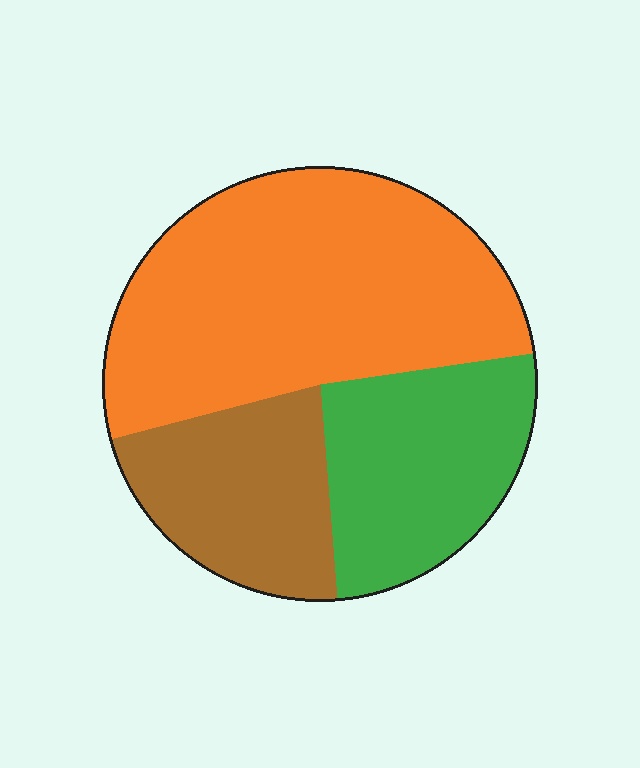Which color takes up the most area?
Orange, at roughly 50%.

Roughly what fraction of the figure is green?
Green takes up about one quarter (1/4) of the figure.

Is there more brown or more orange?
Orange.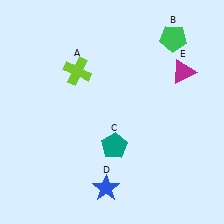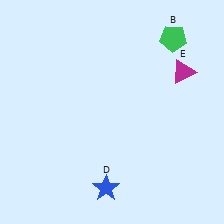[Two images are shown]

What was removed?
The teal pentagon (C), the lime cross (A) were removed in Image 2.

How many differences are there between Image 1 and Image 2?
There are 2 differences between the two images.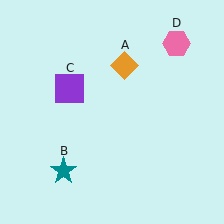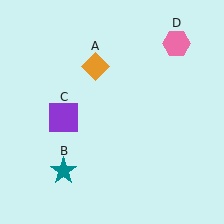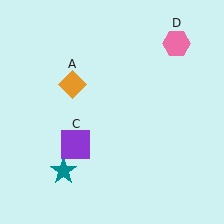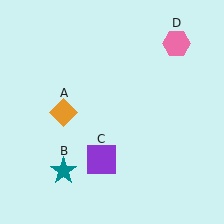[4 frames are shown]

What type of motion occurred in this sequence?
The orange diamond (object A), purple square (object C) rotated counterclockwise around the center of the scene.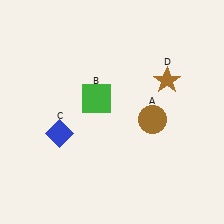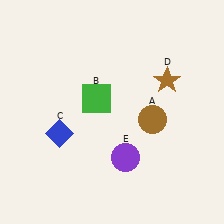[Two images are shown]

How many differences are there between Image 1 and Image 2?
There is 1 difference between the two images.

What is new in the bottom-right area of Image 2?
A purple circle (E) was added in the bottom-right area of Image 2.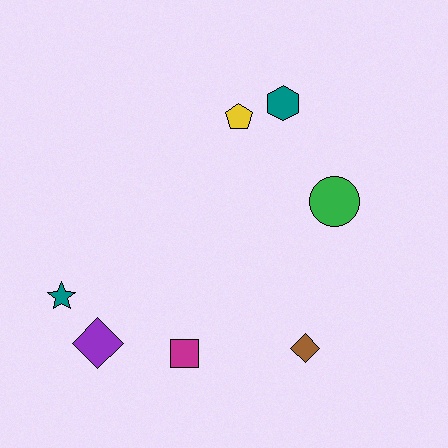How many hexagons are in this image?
There is 1 hexagon.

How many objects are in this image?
There are 7 objects.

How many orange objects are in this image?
There are no orange objects.